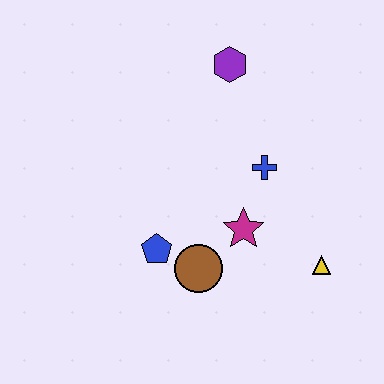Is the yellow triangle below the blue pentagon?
Yes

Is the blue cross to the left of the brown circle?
No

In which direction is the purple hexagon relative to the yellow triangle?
The purple hexagon is above the yellow triangle.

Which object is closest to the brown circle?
The blue pentagon is closest to the brown circle.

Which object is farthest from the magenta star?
The purple hexagon is farthest from the magenta star.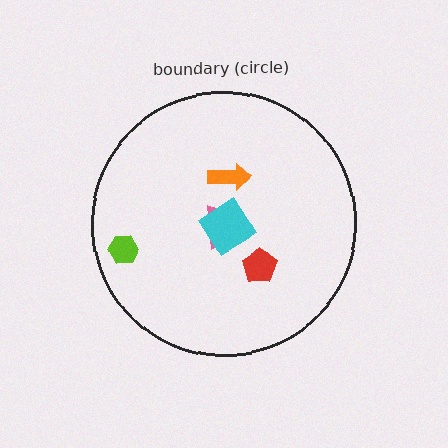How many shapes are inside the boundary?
6 inside, 0 outside.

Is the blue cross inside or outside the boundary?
Inside.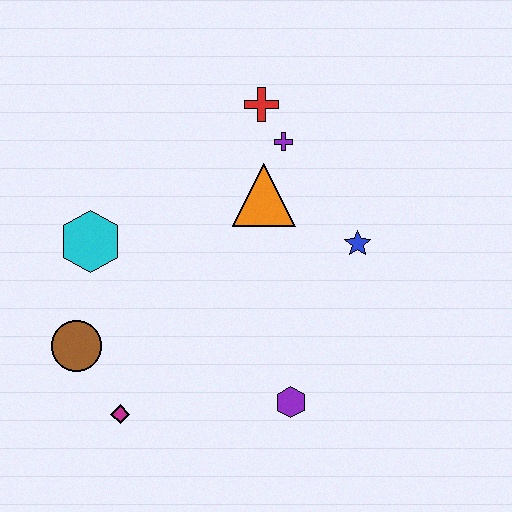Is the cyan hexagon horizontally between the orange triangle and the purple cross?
No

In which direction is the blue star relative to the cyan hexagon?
The blue star is to the right of the cyan hexagon.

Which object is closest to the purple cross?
The red cross is closest to the purple cross.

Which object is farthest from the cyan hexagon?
The blue star is farthest from the cyan hexagon.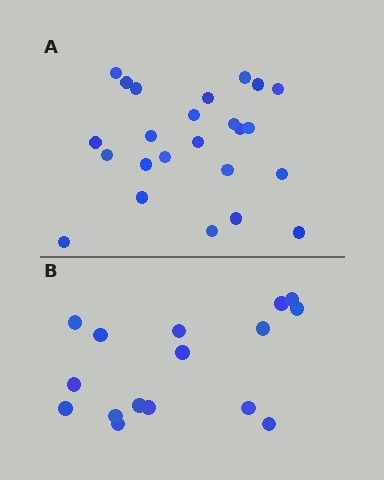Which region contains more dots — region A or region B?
Region A (the top region) has more dots.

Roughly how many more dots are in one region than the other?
Region A has roughly 8 or so more dots than region B.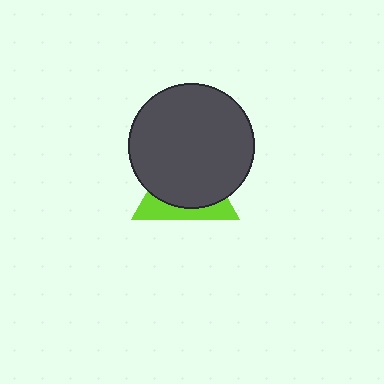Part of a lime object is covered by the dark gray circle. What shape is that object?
It is a triangle.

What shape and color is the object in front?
The object in front is a dark gray circle.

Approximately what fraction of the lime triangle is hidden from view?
Roughly 69% of the lime triangle is hidden behind the dark gray circle.